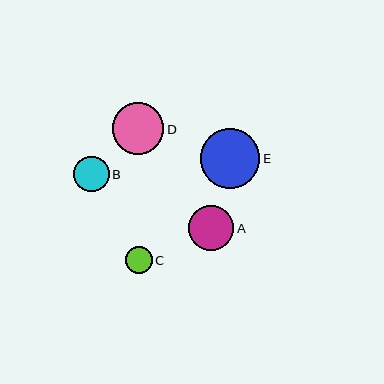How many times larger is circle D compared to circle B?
Circle D is approximately 1.5 times the size of circle B.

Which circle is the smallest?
Circle C is the smallest with a size of approximately 27 pixels.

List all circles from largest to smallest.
From largest to smallest: E, D, A, B, C.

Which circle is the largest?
Circle E is the largest with a size of approximately 59 pixels.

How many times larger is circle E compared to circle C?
Circle E is approximately 2.2 times the size of circle C.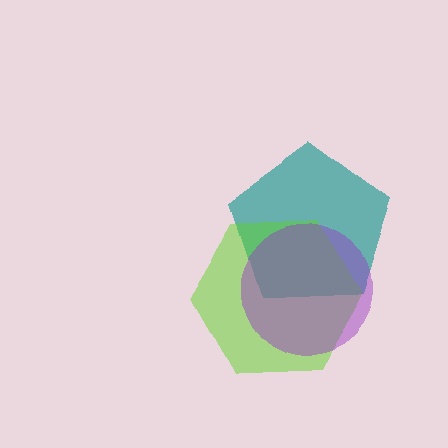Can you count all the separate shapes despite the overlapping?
Yes, there are 3 separate shapes.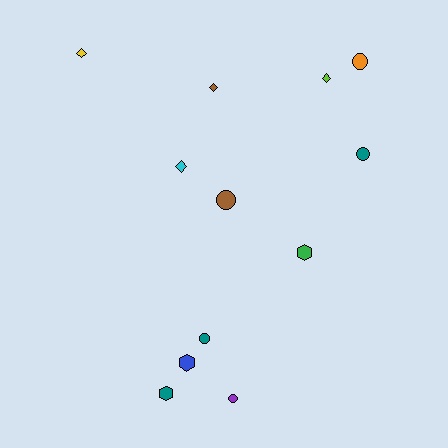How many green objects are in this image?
There is 1 green object.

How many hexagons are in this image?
There are 3 hexagons.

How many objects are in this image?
There are 12 objects.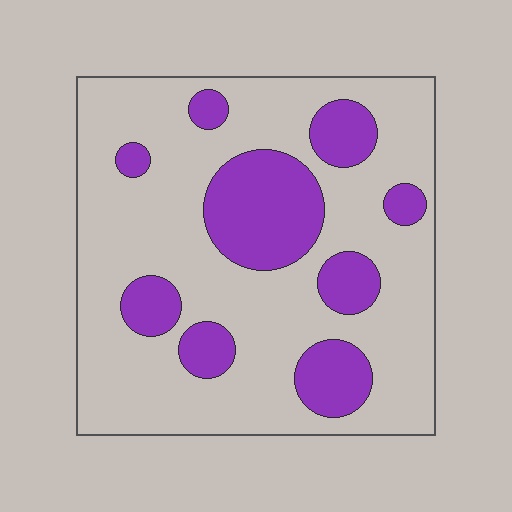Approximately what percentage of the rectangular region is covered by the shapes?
Approximately 25%.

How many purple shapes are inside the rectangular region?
9.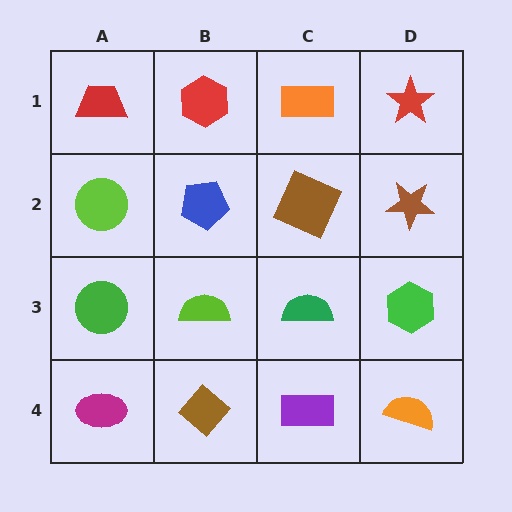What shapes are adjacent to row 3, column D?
A brown star (row 2, column D), an orange semicircle (row 4, column D), a green semicircle (row 3, column C).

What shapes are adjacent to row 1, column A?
A lime circle (row 2, column A), a red hexagon (row 1, column B).